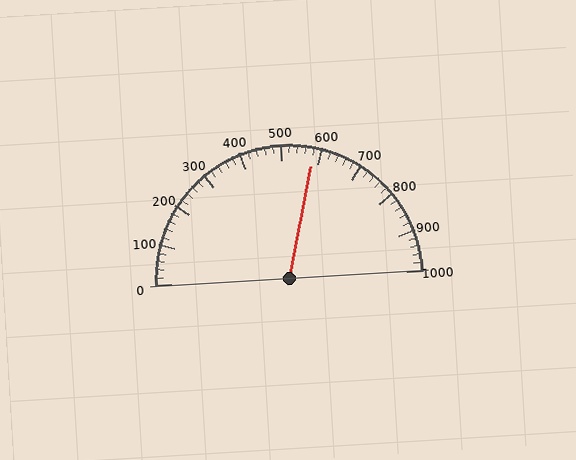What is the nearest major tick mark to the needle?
The nearest major tick mark is 600.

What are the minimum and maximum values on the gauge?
The gauge ranges from 0 to 1000.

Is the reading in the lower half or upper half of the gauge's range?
The reading is in the upper half of the range (0 to 1000).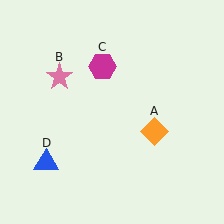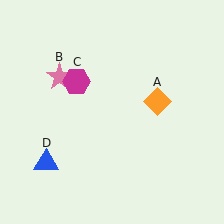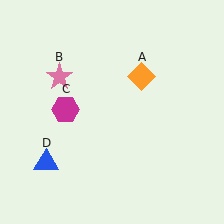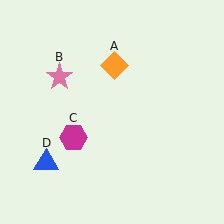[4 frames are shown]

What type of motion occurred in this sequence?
The orange diamond (object A), magenta hexagon (object C) rotated counterclockwise around the center of the scene.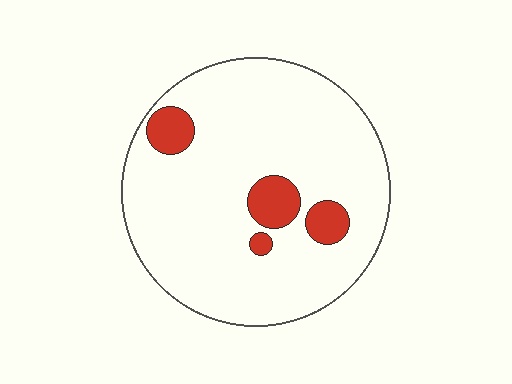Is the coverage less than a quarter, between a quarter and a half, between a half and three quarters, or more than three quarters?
Less than a quarter.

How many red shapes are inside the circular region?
4.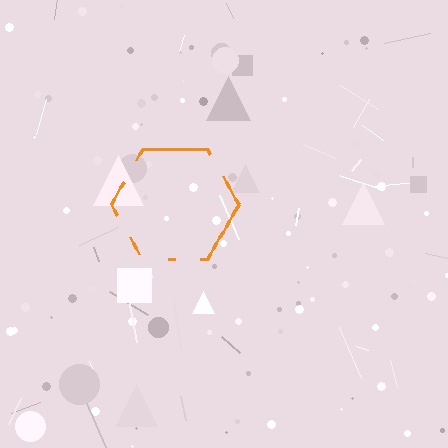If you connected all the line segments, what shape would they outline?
They would outline a hexagon.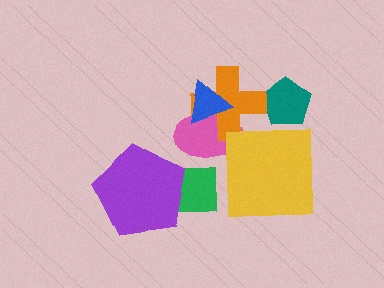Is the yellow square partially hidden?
No, no other shape covers it.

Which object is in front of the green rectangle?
The purple pentagon is in front of the green rectangle.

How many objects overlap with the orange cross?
2 objects overlap with the orange cross.